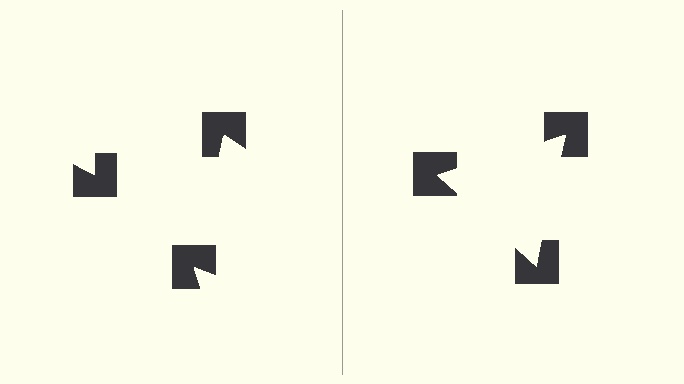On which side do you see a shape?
An illusory triangle appears on the right side. On the left side the wedge cuts are rotated, so no coherent shape forms.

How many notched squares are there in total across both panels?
6 — 3 on each side.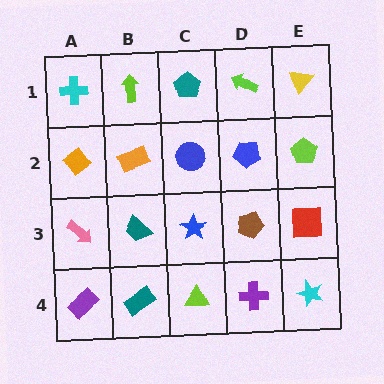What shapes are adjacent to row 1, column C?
A blue circle (row 2, column C), a lime arrow (row 1, column B), a lime arrow (row 1, column D).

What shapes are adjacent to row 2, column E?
A yellow triangle (row 1, column E), a red square (row 3, column E), a blue pentagon (row 2, column D).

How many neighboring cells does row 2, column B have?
4.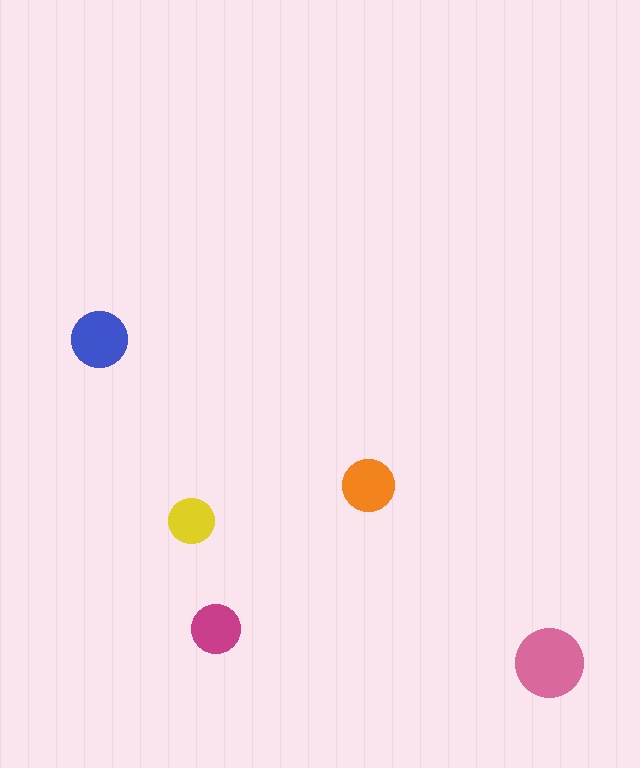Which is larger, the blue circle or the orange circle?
The blue one.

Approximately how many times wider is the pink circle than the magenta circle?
About 1.5 times wider.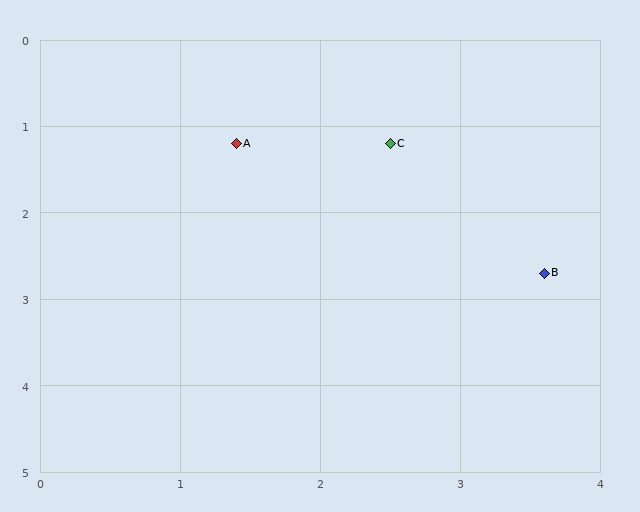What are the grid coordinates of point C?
Point C is at approximately (2.5, 1.2).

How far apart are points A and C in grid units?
Points A and C are about 1.1 grid units apart.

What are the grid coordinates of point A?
Point A is at approximately (1.4, 1.2).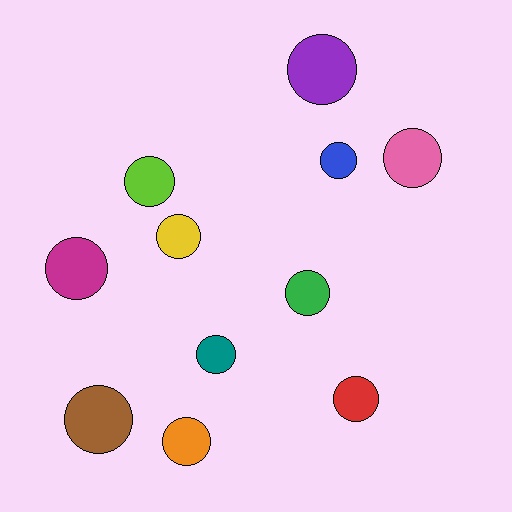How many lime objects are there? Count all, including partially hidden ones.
There is 1 lime object.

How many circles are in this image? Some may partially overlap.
There are 11 circles.